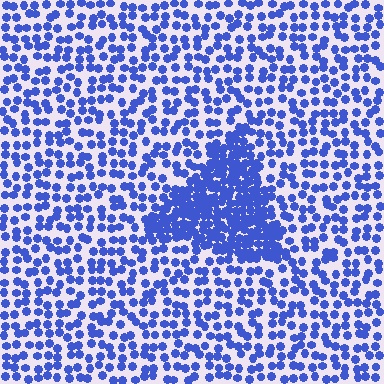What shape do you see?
I see a triangle.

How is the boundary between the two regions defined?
The boundary is defined by a change in element density (approximately 2.4x ratio). All elements are the same color, size, and shape.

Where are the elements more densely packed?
The elements are more densely packed inside the triangle boundary.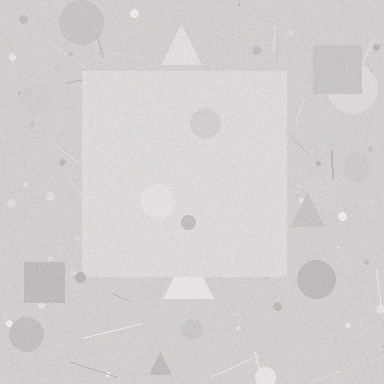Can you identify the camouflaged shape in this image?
The camouflaged shape is a square.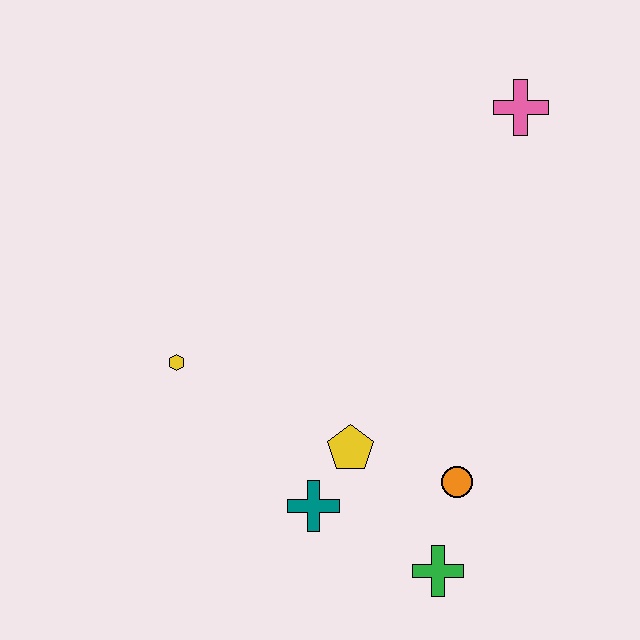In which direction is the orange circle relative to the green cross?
The orange circle is above the green cross.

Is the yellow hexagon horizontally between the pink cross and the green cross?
No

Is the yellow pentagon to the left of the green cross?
Yes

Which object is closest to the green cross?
The orange circle is closest to the green cross.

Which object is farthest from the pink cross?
The green cross is farthest from the pink cross.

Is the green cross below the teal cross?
Yes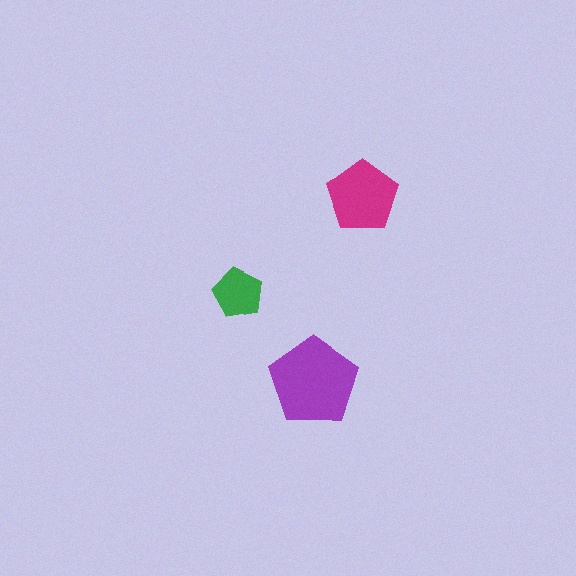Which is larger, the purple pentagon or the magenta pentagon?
The purple one.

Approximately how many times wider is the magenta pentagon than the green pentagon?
About 1.5 times wider.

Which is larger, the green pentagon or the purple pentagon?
The purple one.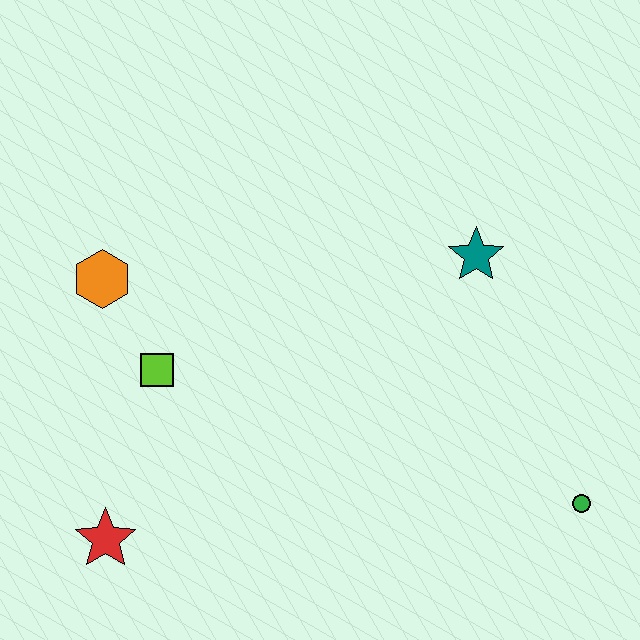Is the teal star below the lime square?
No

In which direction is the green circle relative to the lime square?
The green circle is to the right of the lime square.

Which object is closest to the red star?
The lime square is closest to the red star.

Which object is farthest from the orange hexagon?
The green circle is farthest from the orange hexagon.